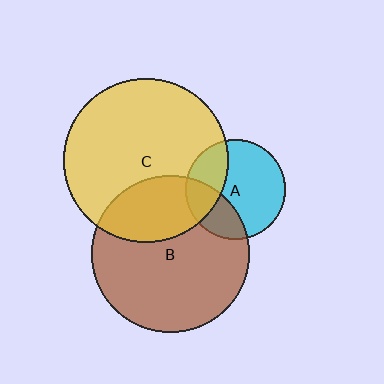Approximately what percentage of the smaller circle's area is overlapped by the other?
Approximately 30%.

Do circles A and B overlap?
Yes.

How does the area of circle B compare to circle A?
Approximately 2.5 times.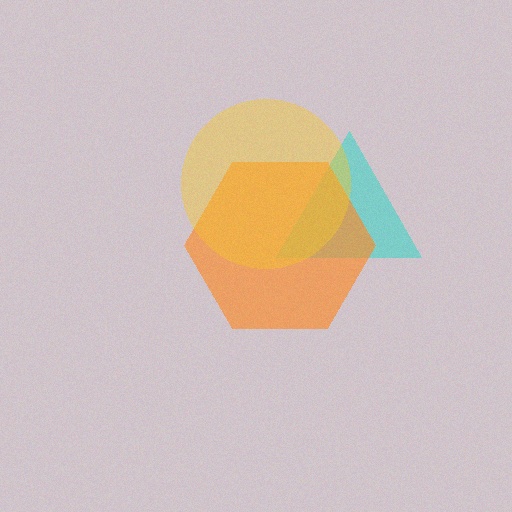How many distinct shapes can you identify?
There are 3 distinct shapes: a cyan triangle, an orange hexagon, a yellow circle.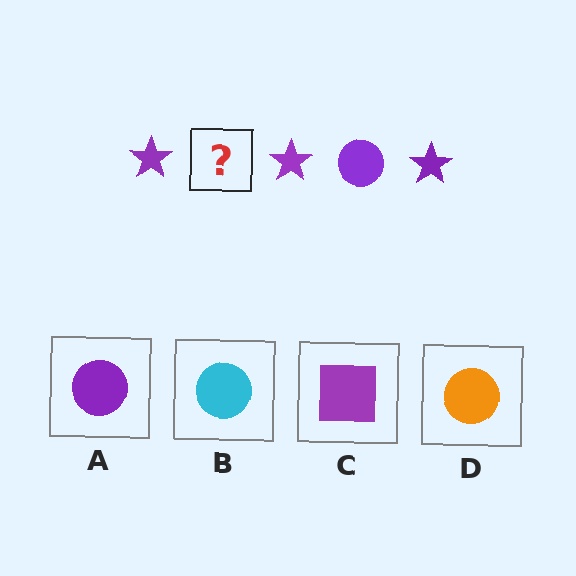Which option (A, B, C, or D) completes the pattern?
A.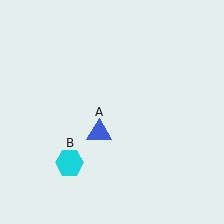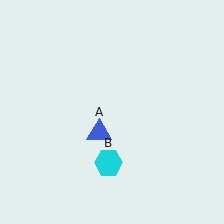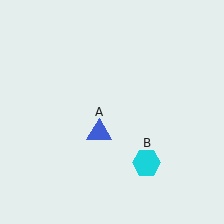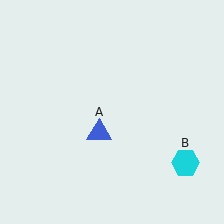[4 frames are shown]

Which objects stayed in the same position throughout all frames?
Blue triangle (object A) remained stationary.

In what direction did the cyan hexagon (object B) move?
The cyan hexagon (object B) moved right.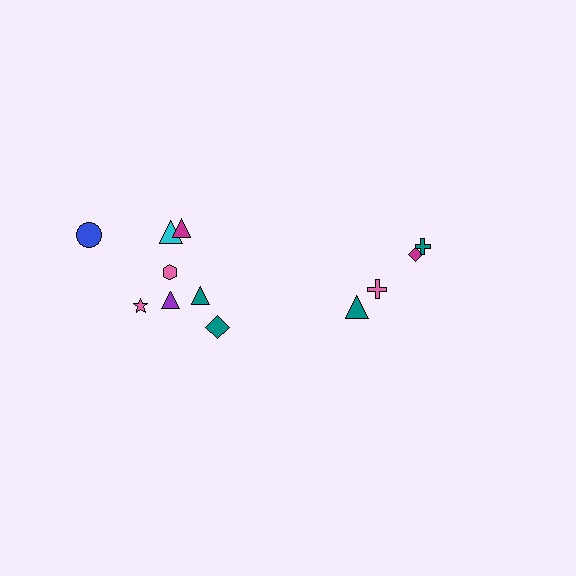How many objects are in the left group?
There are 8 objects.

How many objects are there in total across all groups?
There are 12 objects.